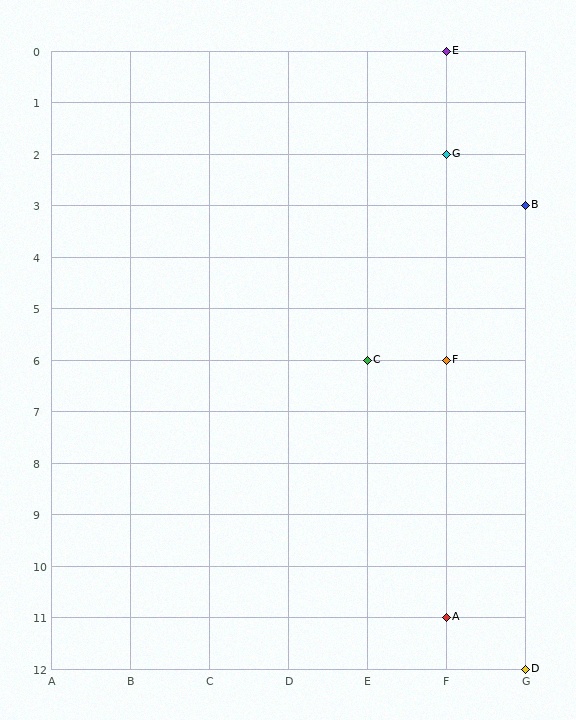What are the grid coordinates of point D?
Point D is at grid coordinates (G, 12).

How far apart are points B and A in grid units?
Points B and A are 1 column and 8 rows apart (about 8.1 grid units diagonally).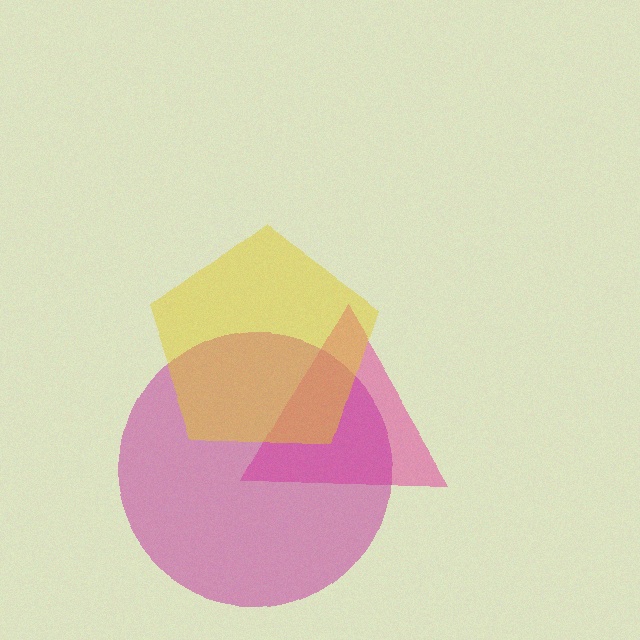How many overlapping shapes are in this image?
There are 3 overlapping shapes in the image.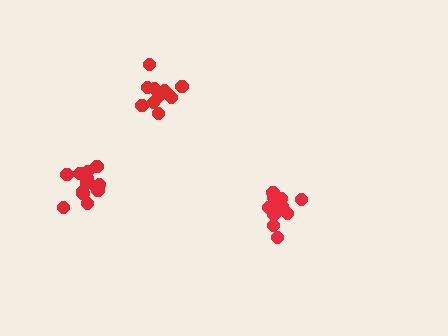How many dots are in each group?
Group 1: 12 dots, Group 2: 12 dots, Group 3: 13 dots (37 total).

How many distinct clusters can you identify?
There are 3 distinct clusters.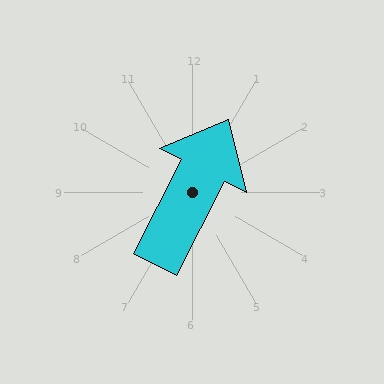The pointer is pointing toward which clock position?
Roughly 1 o'clock.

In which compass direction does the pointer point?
Northeast.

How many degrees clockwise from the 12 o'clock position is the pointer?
Approximately 27 degrees.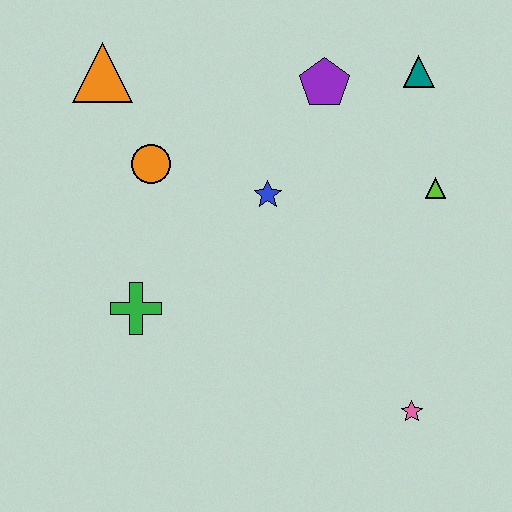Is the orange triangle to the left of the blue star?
Yes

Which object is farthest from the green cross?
The teal triangle is farthest from the green cross.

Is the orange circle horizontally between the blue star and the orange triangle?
Yes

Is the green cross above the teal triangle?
No